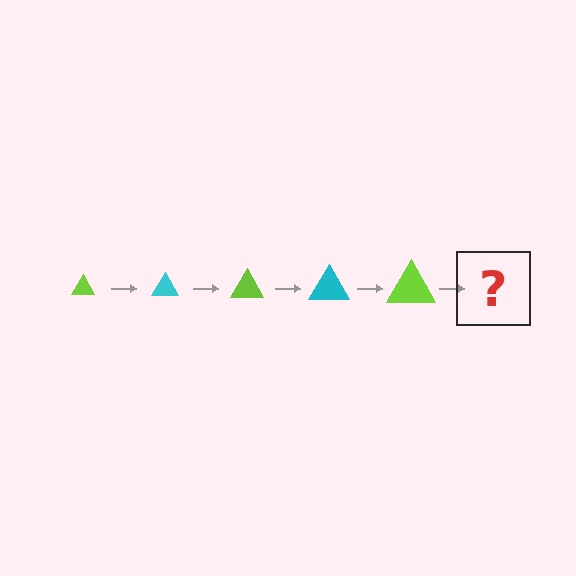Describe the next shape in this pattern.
It should be a cyan triangle, larger than the previous one.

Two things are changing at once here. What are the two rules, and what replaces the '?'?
The two rules are that the triangle grows larger each step and the color cycles through lime and cyan. The '?' should be a cyan triangle, larger than the previous one.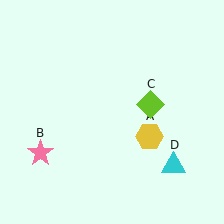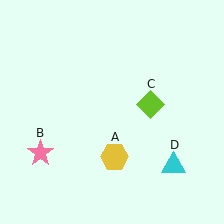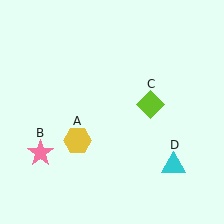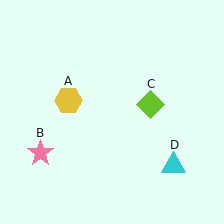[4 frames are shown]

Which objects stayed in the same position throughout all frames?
Pink star (object B) and lime diamond (object C) and cyan triangle (object D) remained stationary.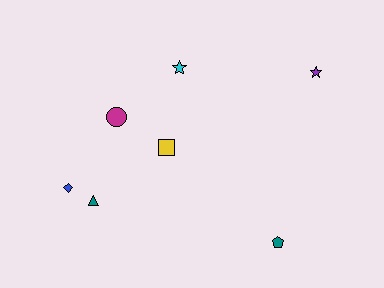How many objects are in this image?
There are 7 objects.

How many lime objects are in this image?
There are no lime objects.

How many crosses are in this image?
There are no crosses.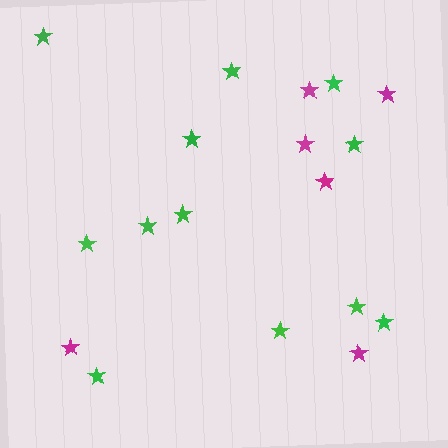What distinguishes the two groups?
There are 2 groups: one group of magenta stars (6) and one group of green stars (12).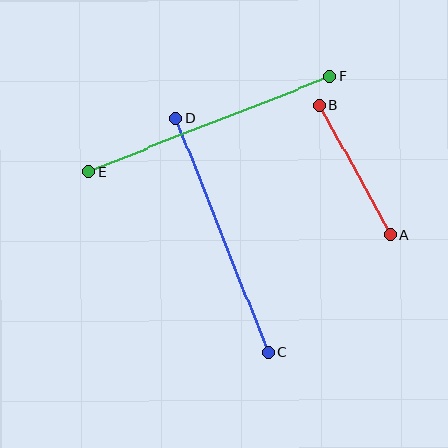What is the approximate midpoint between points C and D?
The midpoint is at approximately (222, 235) pixels.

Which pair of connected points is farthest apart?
Points E and F are farthest apart.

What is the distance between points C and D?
The distance is approximately 250 pixels.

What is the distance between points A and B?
The distance is approximately 148 pixels.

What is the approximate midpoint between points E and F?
The midpoint is at approximately (209, 124) pixels.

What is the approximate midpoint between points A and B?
The midpoint is at approximately (355, 170) pixels.